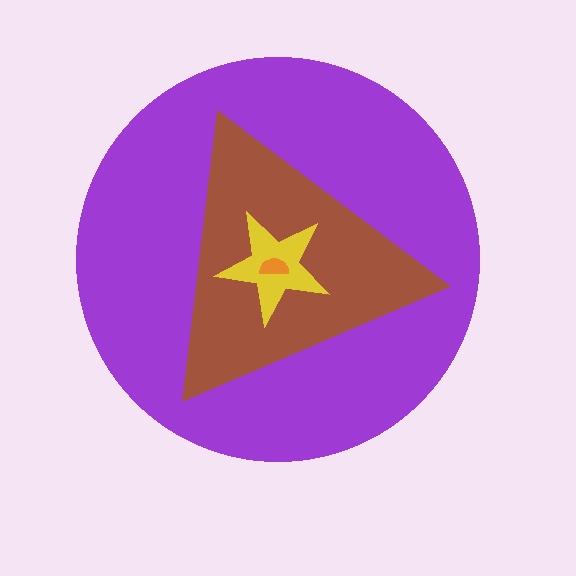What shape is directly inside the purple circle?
The brown triangle.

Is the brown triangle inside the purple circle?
Yes.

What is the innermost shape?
The orange semicircle.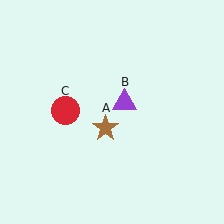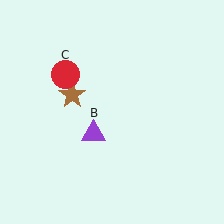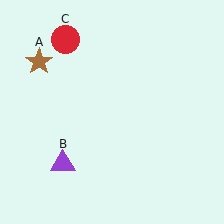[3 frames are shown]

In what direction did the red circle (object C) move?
The red circle (object C) moved up.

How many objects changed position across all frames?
3 objects changed position: brown star (object A), purple triangle (object B), red circle (object C).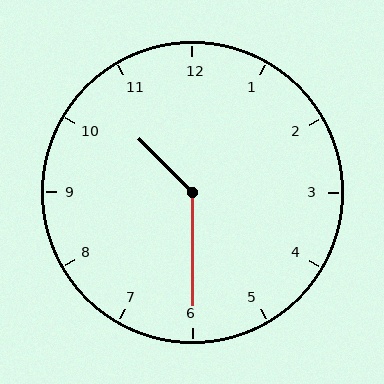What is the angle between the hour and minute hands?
Approximately 135 degrees.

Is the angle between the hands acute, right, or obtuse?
It is obtuse.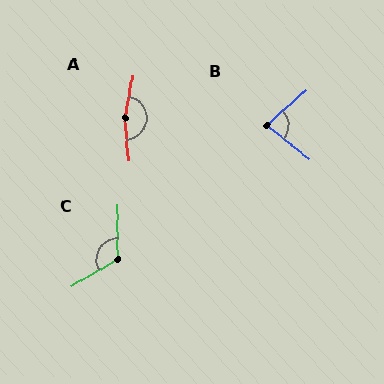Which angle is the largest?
A, at approximately 165 degrees.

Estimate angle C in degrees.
Approximately 120 degrees.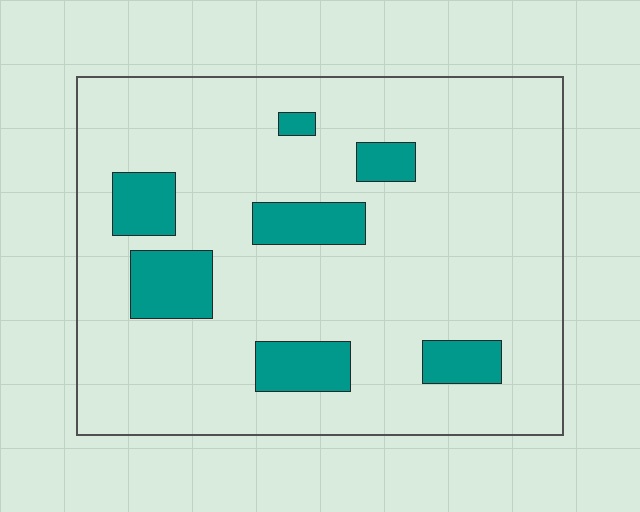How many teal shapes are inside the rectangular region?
7.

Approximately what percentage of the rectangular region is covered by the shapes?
Approximately 15%.